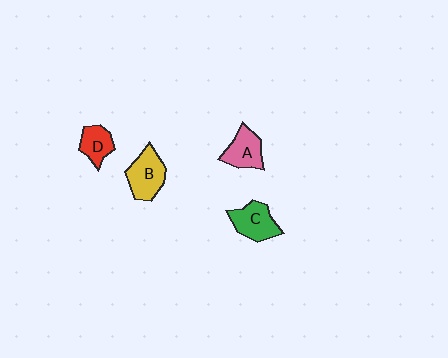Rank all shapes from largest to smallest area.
From largest to smallest: B (yellow), C (green), A (pink), D (red).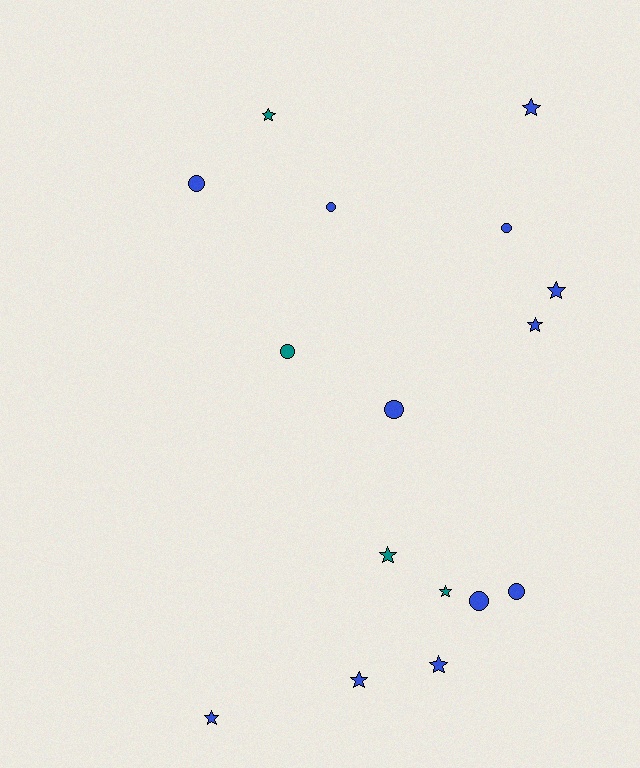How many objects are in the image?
There are 16 objects.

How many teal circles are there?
There is 1 teal circle.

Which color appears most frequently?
Blue, with 12 objects.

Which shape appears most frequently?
Star, with 9 objects.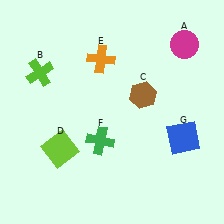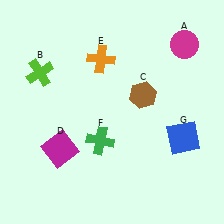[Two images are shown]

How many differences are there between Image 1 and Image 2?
There is 1 difference between the two images.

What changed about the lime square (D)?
In Image 1, D is lime. In Image 2, it changed to magenta.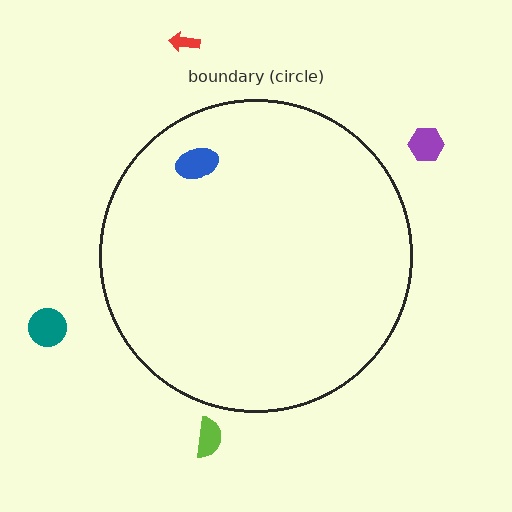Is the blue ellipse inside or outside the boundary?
Inside.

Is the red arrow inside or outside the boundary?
Outside.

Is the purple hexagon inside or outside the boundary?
Outside.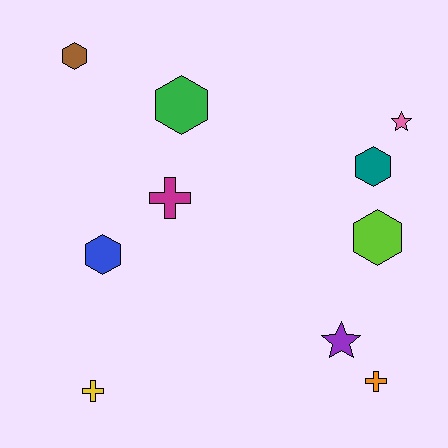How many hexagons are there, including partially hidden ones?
There are 5 hexagons.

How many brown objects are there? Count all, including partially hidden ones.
There is 1 brown object.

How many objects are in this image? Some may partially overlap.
There are 10 objects.